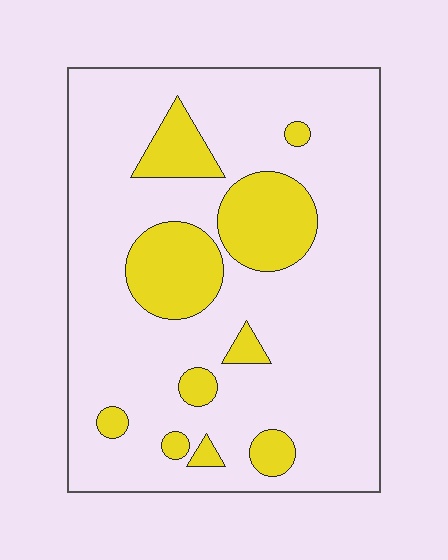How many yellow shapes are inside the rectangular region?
10.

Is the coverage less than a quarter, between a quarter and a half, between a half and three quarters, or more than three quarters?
Less than a quarter.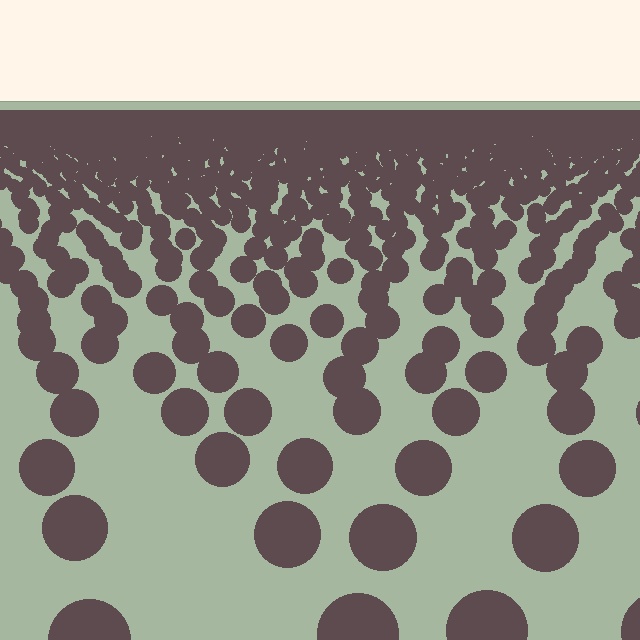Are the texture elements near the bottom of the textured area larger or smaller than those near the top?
Larger. Near the bottom, elements are closer to the viewer and appear at a bigger on-screen size.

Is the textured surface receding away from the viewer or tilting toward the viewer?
The surface is receding away from the viewer. Texture elements get smaller and denser toward the top.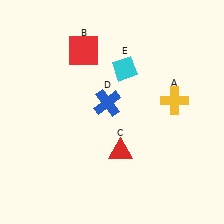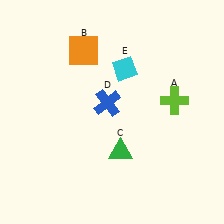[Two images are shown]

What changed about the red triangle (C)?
In Image 1, C is red. In Image 2, it changed to green.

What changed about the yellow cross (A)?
In Image 1, A is yellow. In Image 2, it changed to lime.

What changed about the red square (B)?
In Image 1, B is red. In Image 2, it changed to orange.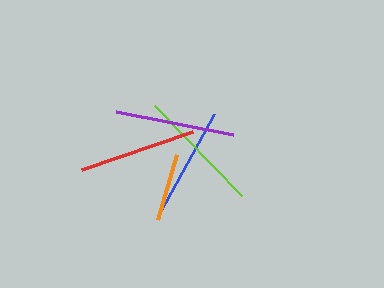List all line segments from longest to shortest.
From longest to shortest: lime, purple, red, blue, orange.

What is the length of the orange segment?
The orange segment is approximately 68 pixels long.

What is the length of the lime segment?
The lime segment is approximately 126 pixels long.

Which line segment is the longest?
The lime line is the longest at approximately 126 pixels.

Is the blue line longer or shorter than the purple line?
The purple line is longer than the blue line.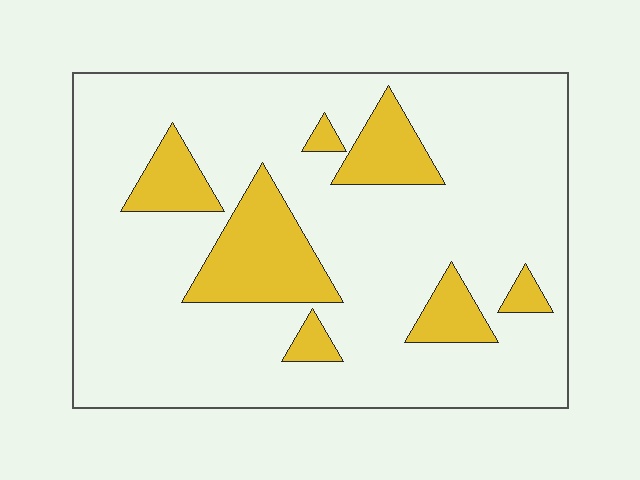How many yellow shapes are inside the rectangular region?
7.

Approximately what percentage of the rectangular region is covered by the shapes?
Approximately 20%.